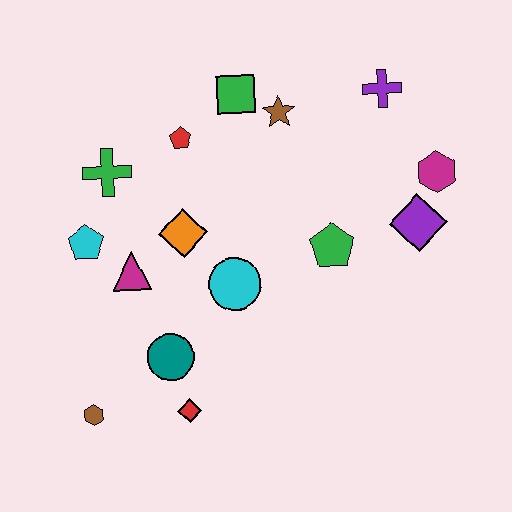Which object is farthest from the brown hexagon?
The purple cross is farthest from the brown hexagon.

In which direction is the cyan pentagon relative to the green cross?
The cyan pentagon is below the green cross.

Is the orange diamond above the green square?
No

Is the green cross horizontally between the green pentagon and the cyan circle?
No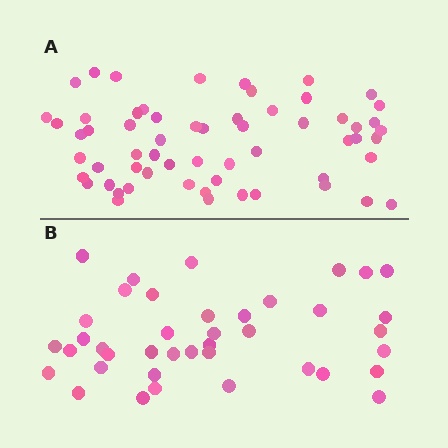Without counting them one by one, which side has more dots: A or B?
Region A (the top region) has more dots.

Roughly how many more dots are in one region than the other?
Region A has approximately 20 more dots than region B.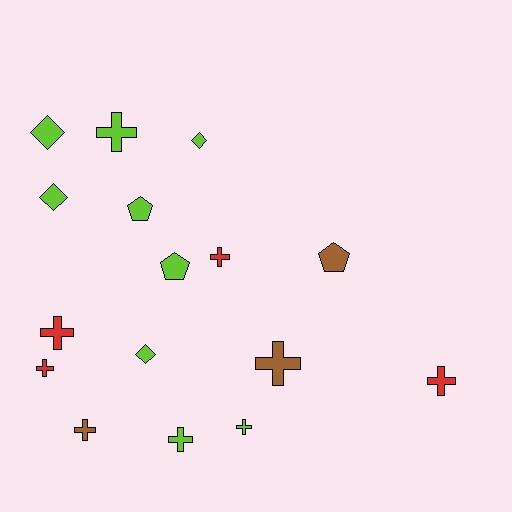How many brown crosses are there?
There are 2 brown crosses.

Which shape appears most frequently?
Cross, with 9 objects.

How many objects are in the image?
There are 16 objects.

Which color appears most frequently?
Lime, with 9 objects.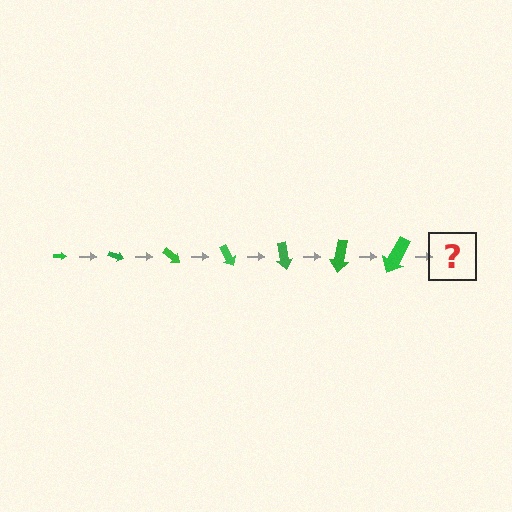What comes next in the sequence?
The next element should be an arrow, larger than the previous one and rotated 140 degrees from the start.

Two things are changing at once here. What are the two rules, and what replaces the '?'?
The two rules are that the arrow grows larger each step and it rotates 20 degrees each step. The '?' should be an arrow, larger than the previous one and rotated 140 degrees from the start.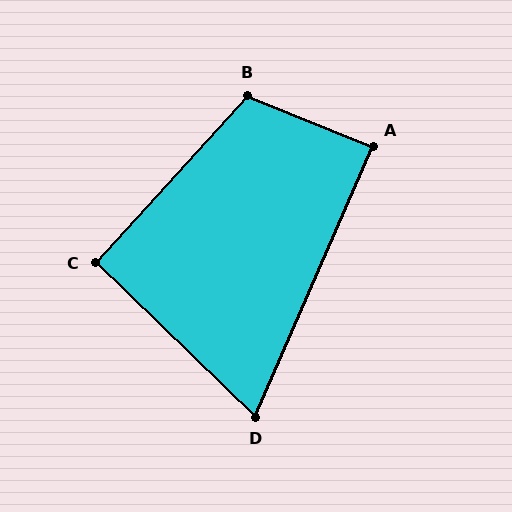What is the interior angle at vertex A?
Approximately 88 degrees (approximately right).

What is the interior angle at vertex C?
Approximately 92 degrees (approximately right).